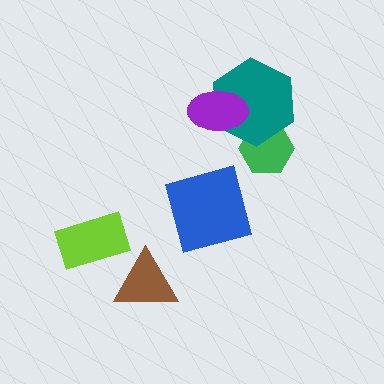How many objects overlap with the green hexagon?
1 object overlaps with the green hexagon.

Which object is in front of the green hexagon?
The teal hexagon is in front of the green hexagon.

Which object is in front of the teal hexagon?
The purple ellipse is in front of the teal hexagon.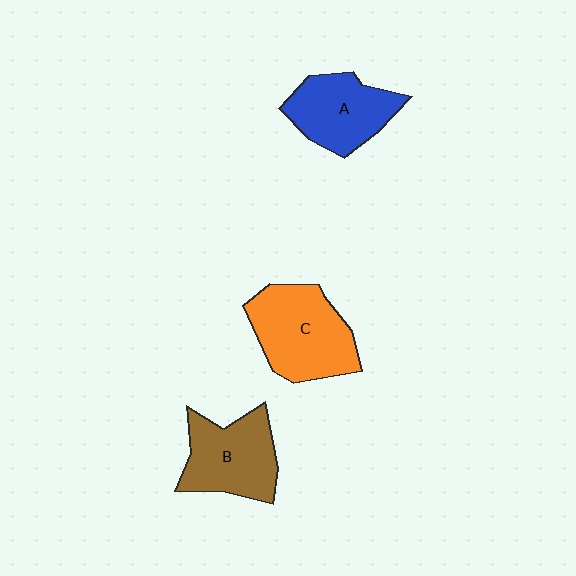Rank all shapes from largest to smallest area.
From largest to smallest: C (orange), B (brown), A (blue).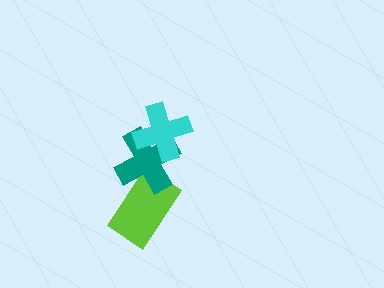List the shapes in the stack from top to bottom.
From top to bottom: the cyan cross, the teal cross, the lime rectangle.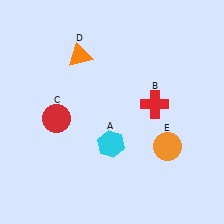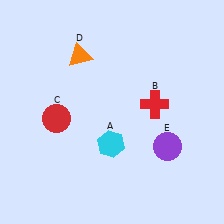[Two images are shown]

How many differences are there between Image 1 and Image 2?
There is 1 difference between the two images.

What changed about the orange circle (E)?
In Image 1, E is orange. In Image 2, it changed to purple.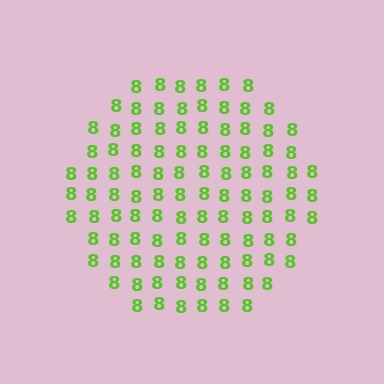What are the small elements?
The small elements are digit 8's.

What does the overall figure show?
The overall figure shows a circle.